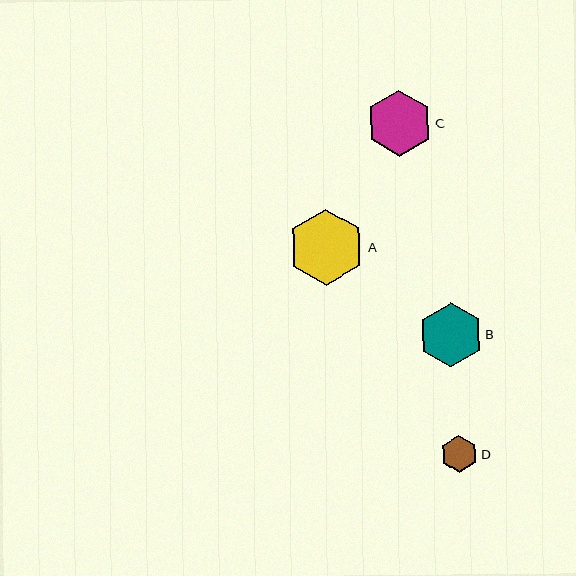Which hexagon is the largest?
Hexagon A is the largest with a size of approximately 76 pixels.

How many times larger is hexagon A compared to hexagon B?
Hexagon A is approximately 1.2 times the size of hexagon B.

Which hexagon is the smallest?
Hexagon D is the smallest with a size of approximately 37 pixels.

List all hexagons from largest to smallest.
From largest to smallest: A, C, B, D.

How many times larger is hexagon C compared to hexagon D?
Hexagon C is approximately 1.8 times the size of hexagon D.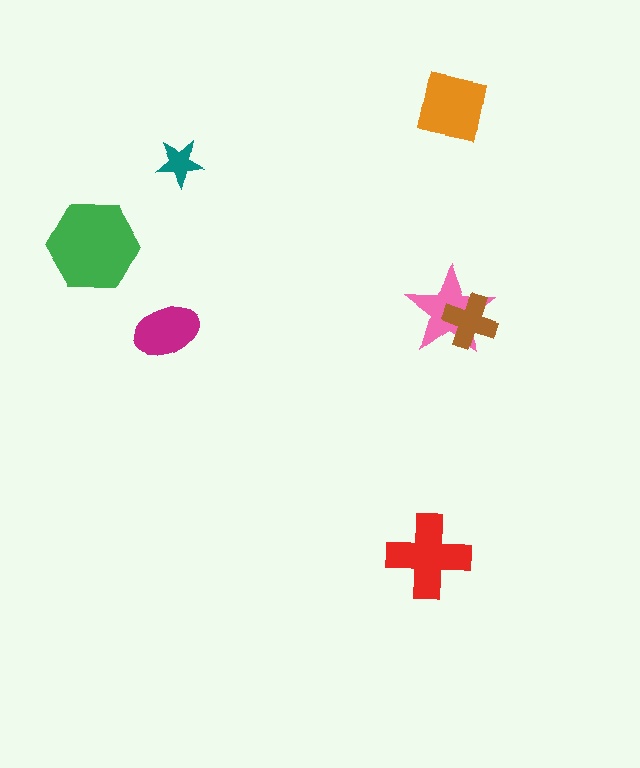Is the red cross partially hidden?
No, no other shape covers it.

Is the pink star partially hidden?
Yes, it is partially covered by another shape.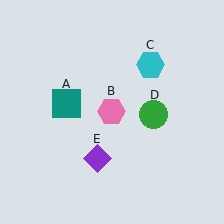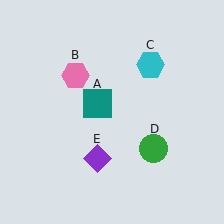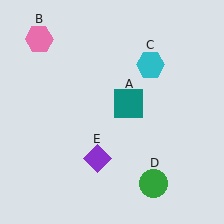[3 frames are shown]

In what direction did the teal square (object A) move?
The teal square (object A) moved right.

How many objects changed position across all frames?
3 objects changed position: teal square (object A), pink hexagon (object B), green circle (object D).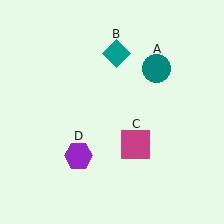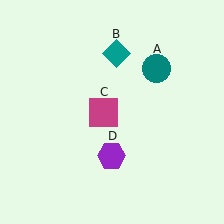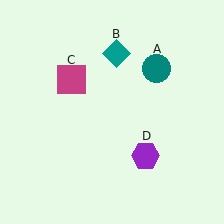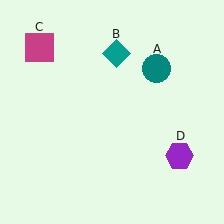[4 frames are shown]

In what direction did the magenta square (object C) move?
The magenta square (object C) moved up and to the left.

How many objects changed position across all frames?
2 objects changed position: magenta square (object C), purple hexagon (object D).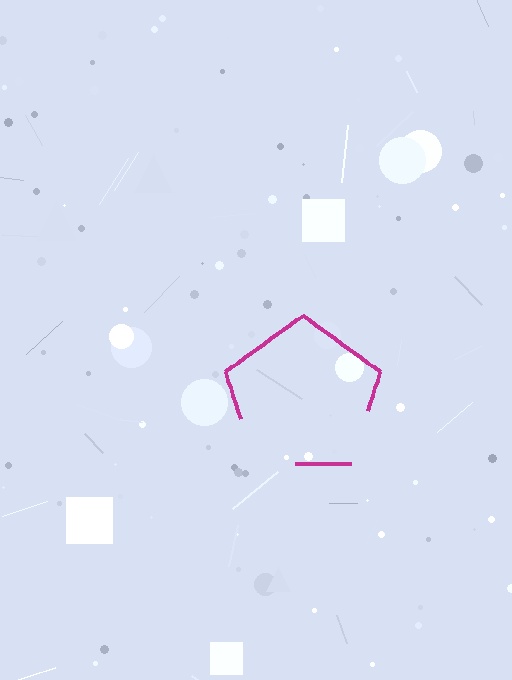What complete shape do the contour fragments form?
The contour fragments form a pentagon.